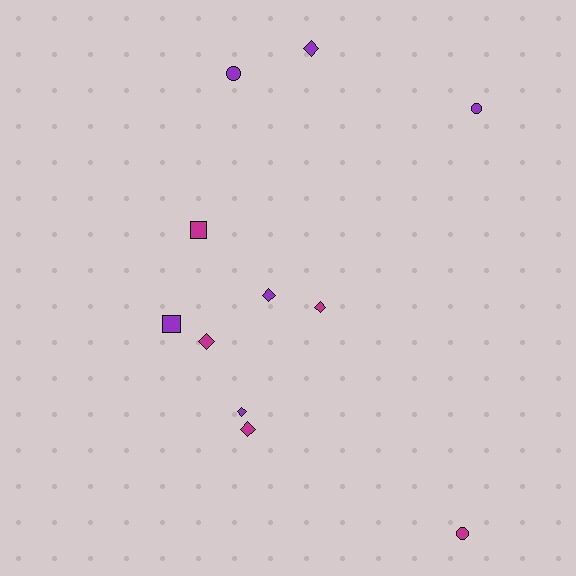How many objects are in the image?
There are 11 objects.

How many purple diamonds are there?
There are 3 purple diamonds.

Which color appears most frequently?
Purple, with 6 objects.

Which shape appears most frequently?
Diamond, with 6 objects.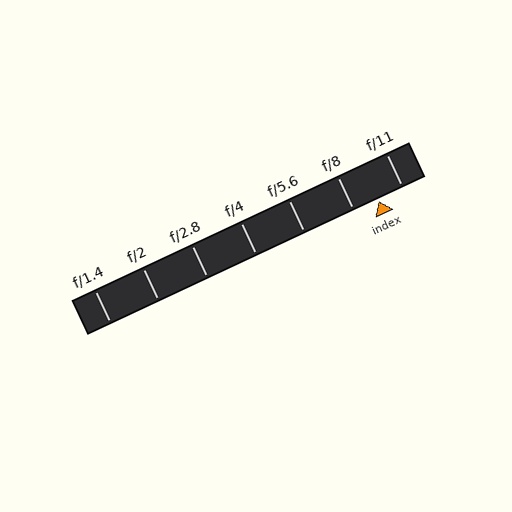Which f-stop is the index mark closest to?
The index mark is closest to f/8.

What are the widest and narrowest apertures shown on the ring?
The widest aperture shown is f/1.4 and the narrowest is f/11.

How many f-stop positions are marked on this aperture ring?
There are 7 f-stop positions marked.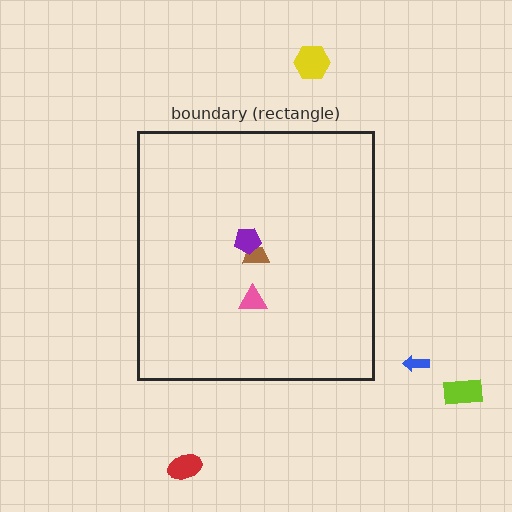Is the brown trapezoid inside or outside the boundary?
Inside.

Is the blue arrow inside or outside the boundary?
Outside.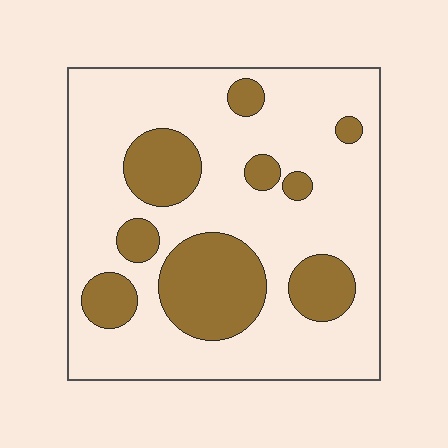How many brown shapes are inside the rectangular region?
9.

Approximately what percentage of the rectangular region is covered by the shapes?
Approximately 25%.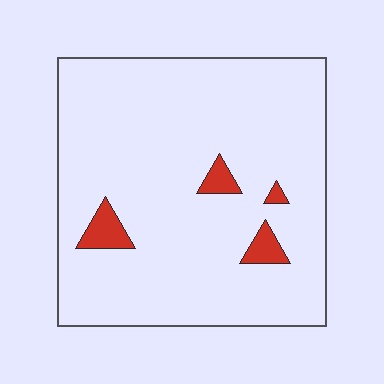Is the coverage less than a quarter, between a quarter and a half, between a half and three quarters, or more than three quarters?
Less than a quarter.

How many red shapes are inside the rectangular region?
4.